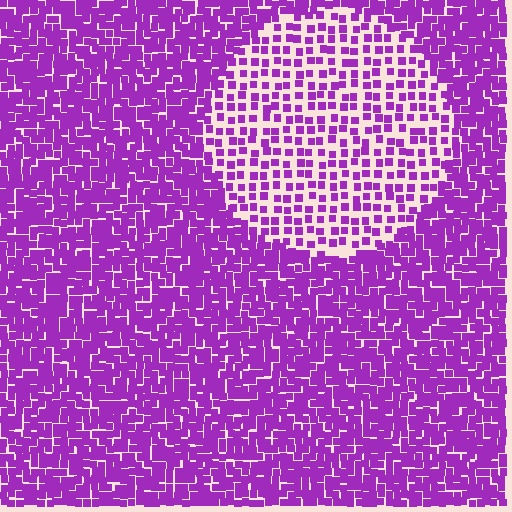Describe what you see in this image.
The image contains small purple elements arranged at two different densities. A circle-shaped region is visible where the elements are less densely packed than the surrounding area.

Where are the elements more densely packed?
The elements are more densely packed outside the circle boundary.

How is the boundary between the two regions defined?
The boundary is defined by a change in element density (approximately 2.2x ratio). All elements are the same color, size, and shape.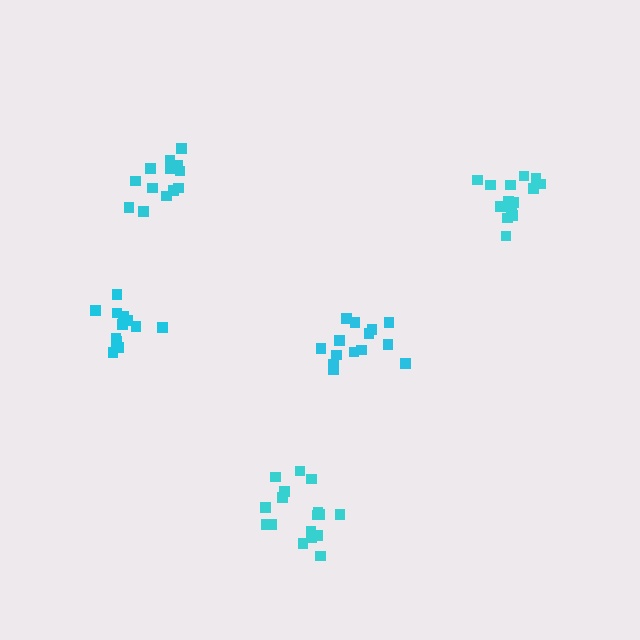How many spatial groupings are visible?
There are 5 spatial groupings.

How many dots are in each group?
Group 1: 14 dots, Group 2: 13 dots, Group 3: 14 dots, Group 4: 12 dots, Group 5: 17 dots (70 total).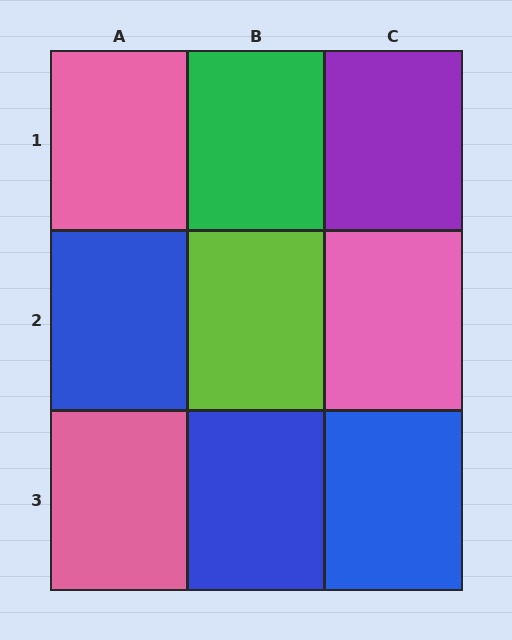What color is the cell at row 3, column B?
Blue.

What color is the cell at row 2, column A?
Blue.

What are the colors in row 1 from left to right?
Pink, green, purple.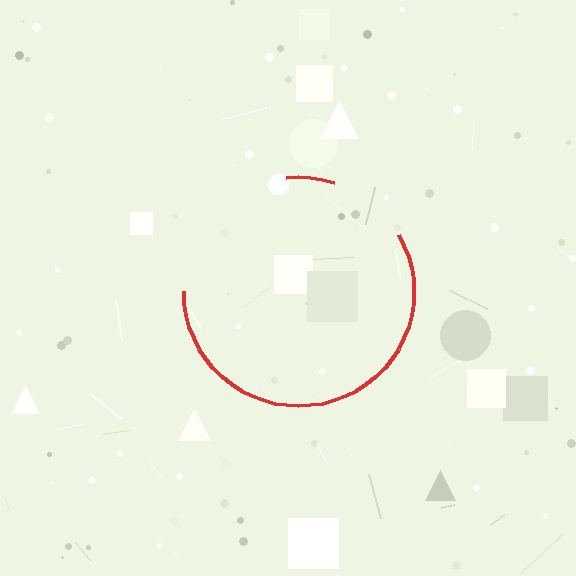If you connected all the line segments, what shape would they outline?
They would outline a circle.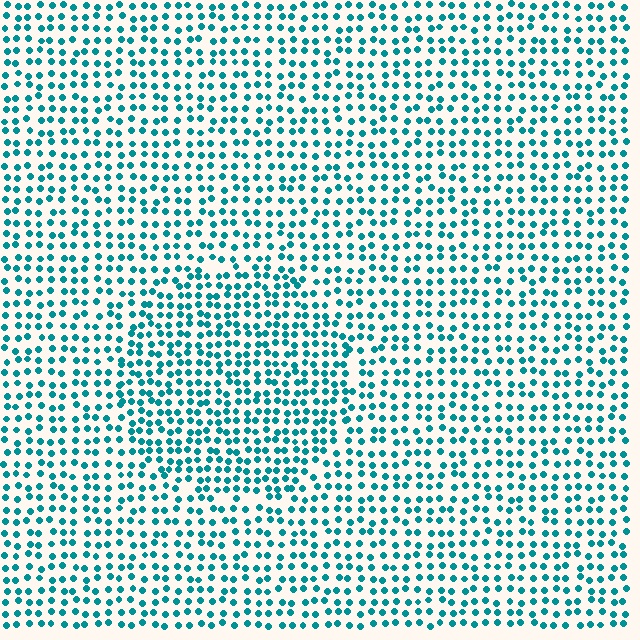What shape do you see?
I see a circle.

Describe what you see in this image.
The image contains small teal elements arranged at two different densities. A circle-shaped region is visible where the elements are more densely packed than the surrounding area.